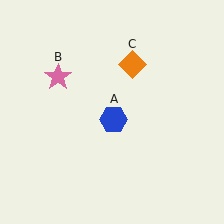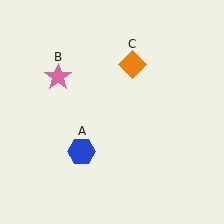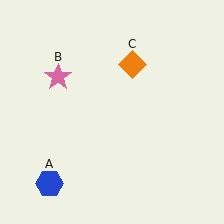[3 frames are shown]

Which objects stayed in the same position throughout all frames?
Pink star (object B) and orange diamond (object C) remained stationary.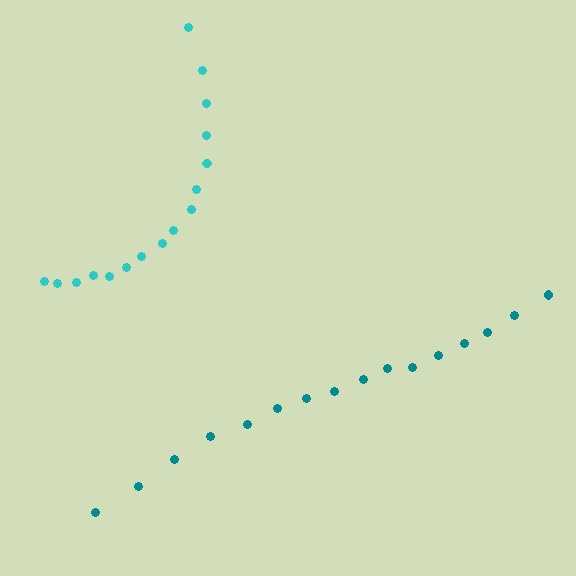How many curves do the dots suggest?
There are 2 distinct paths.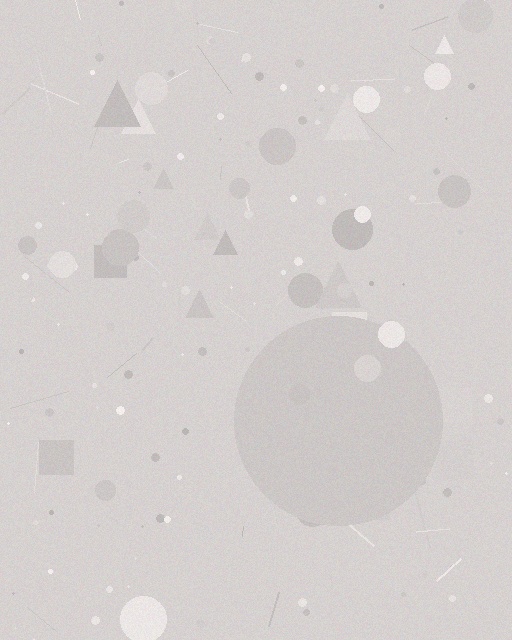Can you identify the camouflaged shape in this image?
The camouflaged shape is a circle.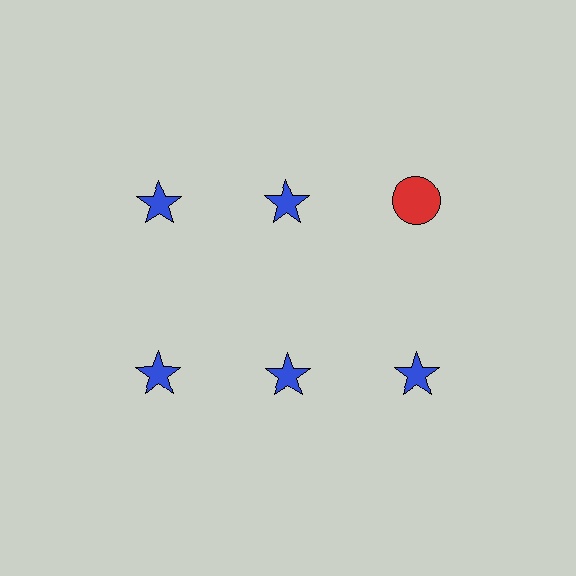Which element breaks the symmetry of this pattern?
The red circle in the top row, center column breaks the symmetry. All other shapes are blue stars.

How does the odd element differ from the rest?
It differs in both color (red instead of blue) and shape (circle instead of star).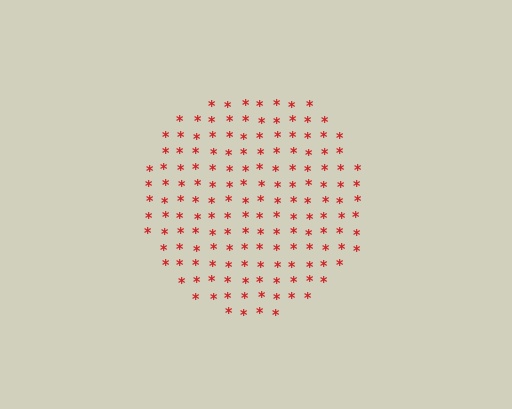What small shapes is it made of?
It is made of small asterisks.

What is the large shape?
The large shape is a circle.